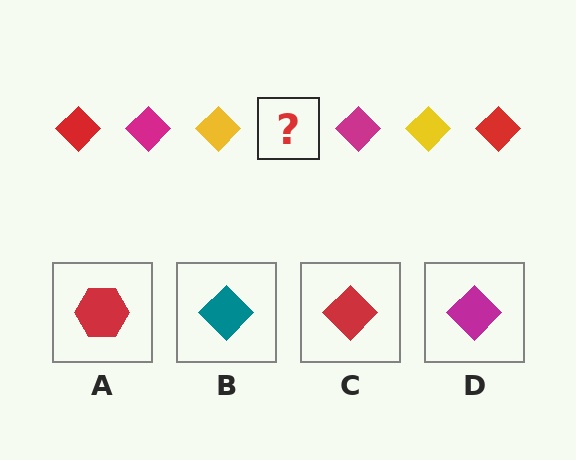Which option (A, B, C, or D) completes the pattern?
C.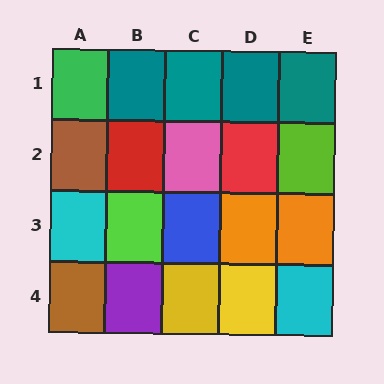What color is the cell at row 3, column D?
Orange.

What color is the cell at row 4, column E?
Cyan.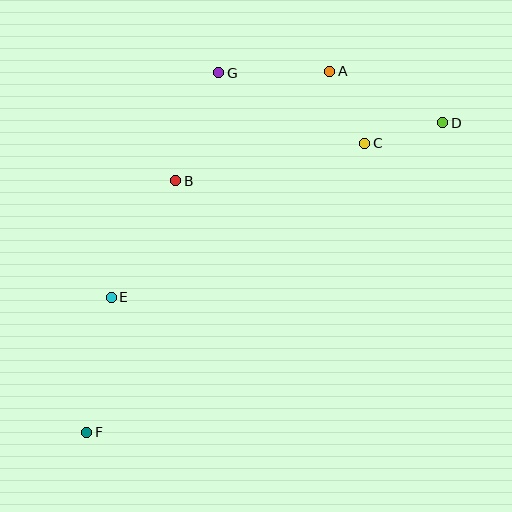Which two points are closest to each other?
Points A and C are closest to each other.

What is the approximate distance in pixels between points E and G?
The distance between E and G is approximately 249 pixels.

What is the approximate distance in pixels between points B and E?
The distance between B and E is approximately 133 pixels.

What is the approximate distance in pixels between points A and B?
The distance between A and B is approximately 189 pixels.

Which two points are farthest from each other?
Points D and F are farthest from each other.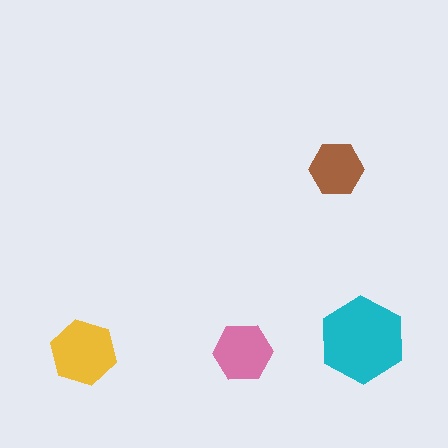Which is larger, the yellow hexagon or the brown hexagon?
The yellow one.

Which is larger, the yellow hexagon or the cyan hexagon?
The cyan one.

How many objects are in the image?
There are 4 objects in the image.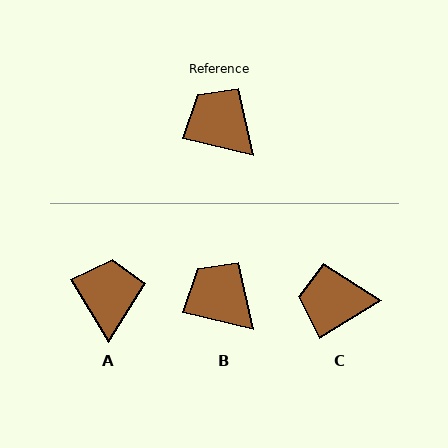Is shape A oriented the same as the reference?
No, it is off by about 45 degrees.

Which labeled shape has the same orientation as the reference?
B.